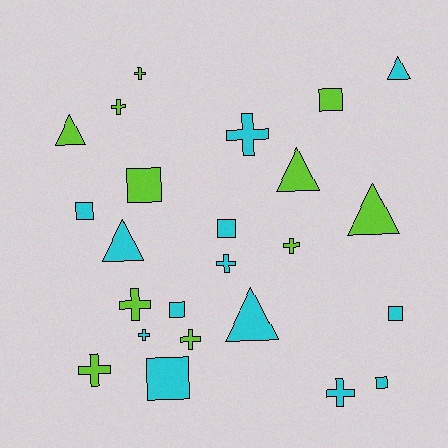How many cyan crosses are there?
There are 4 cyan crosses.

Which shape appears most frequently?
Cross, with 10 objects.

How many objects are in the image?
There are 24 objects.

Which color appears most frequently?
Cyan, with 13 objects.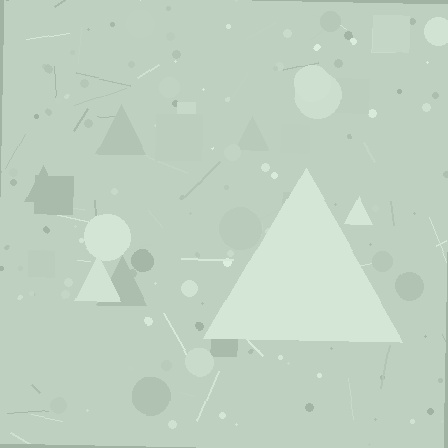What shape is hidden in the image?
A triangle is hidden in the image.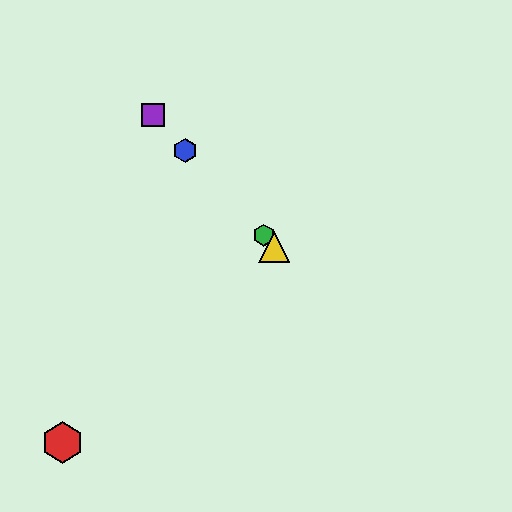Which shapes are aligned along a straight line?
The blue hexagon, the green hexagon, the yellow triangle, the purple square are aligned along a straight line.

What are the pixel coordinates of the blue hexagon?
The blue hexagon is at (185, 150).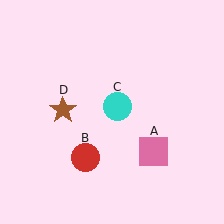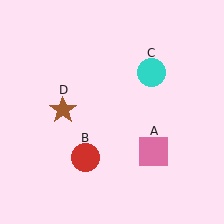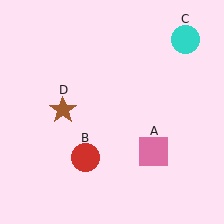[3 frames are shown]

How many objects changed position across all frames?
1 object changed position: cyan circle (object C).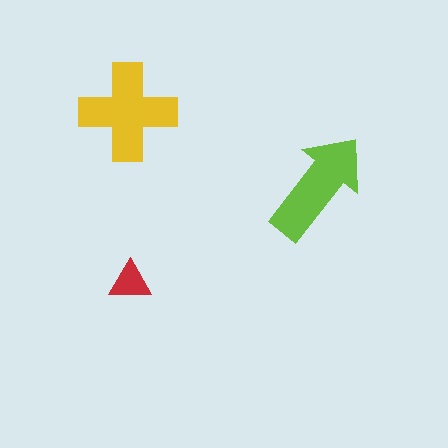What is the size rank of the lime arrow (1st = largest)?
2nd.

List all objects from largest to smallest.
The yellow cross, the lime arrow, the red triangle.